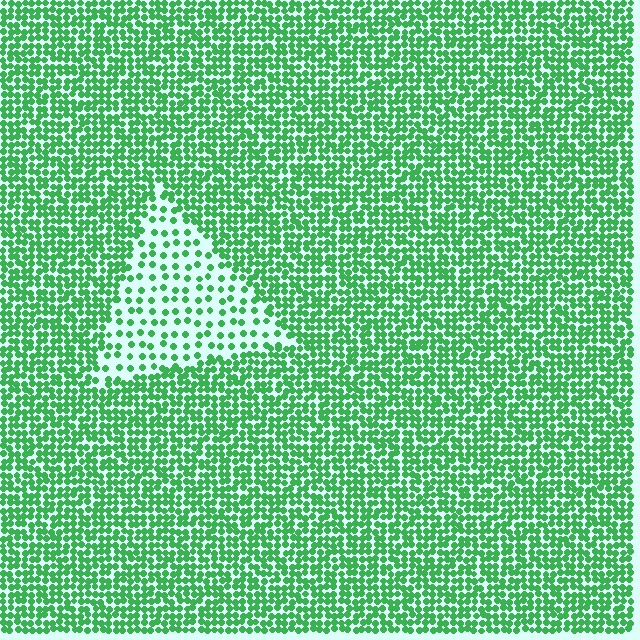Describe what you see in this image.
The image contains small green elements arranged at two different densities. A triangle-shaped region is visible where the elements are less densely packed than the surrounding area.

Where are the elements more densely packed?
The elements are more densely packed outside the triangle boundary.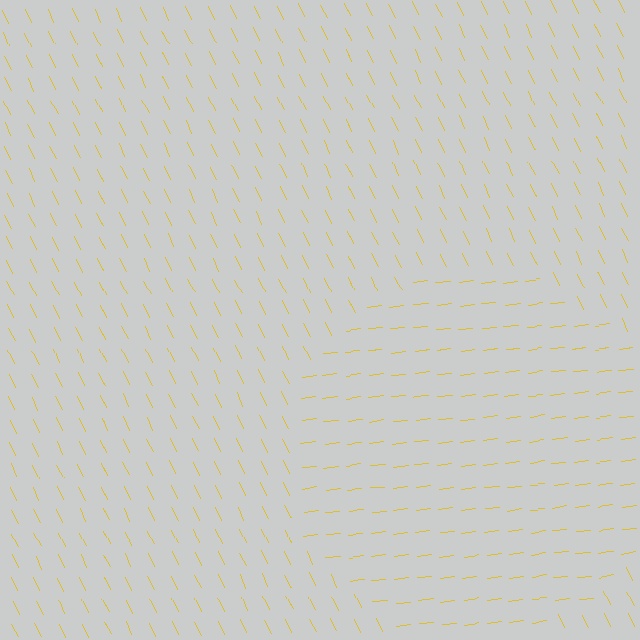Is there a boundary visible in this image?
Yes, there is a texture boundary formed by a change in line orientation.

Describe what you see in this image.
The image is filled with small yellow line segments. A circle region in the image has lines oriented differently from the surrounding lines, creating a visible texture boundary.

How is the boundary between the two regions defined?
The boundary is defined purely by a change in line orientation (approximately 72 degrees difference). All lines are the same color and thickness.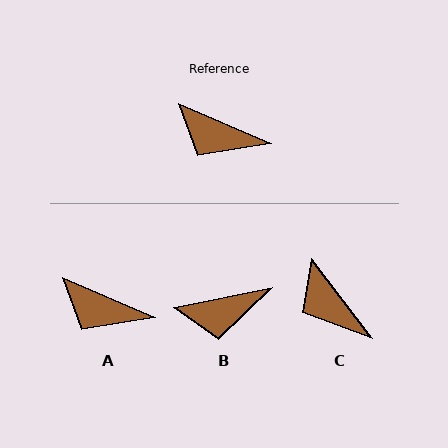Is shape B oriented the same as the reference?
No, it is off by about 35 degrees.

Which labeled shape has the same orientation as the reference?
A.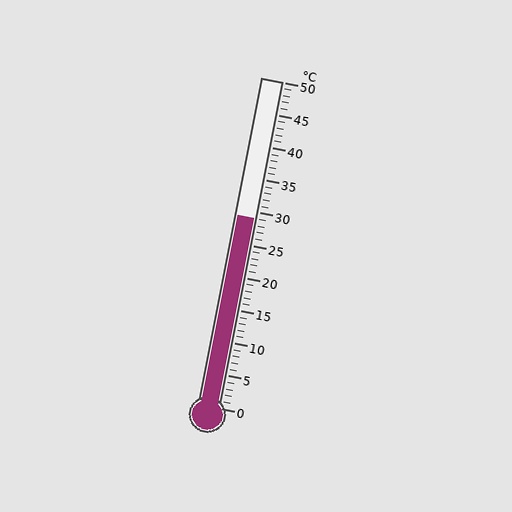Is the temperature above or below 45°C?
The temperature is below 45°C.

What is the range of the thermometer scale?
The thermometer scale ranges from 0°C to 50°C.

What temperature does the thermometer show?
The thermometer shows approximately 29°C.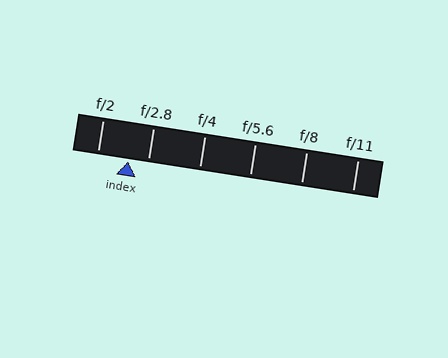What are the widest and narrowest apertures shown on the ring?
The widest aperture shown is f/2 and the narrowest is f/11.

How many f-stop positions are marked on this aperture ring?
There are 6 f-stop positions marked.